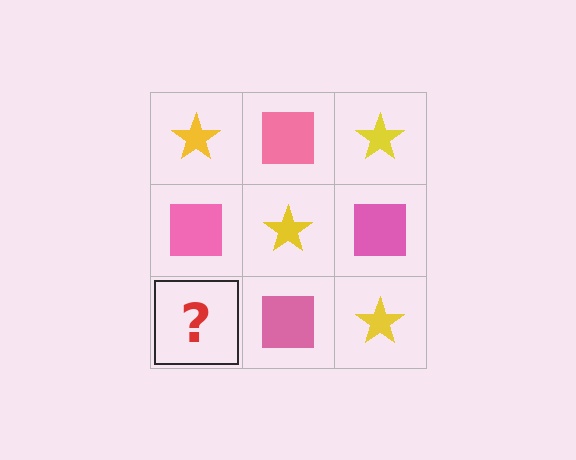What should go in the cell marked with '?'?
The missing cell should contain a yellow star.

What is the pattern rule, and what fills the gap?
The rule is that it alternates yellow star and pink square in a checkerboard pattern. The gap should be filled with a yellow star.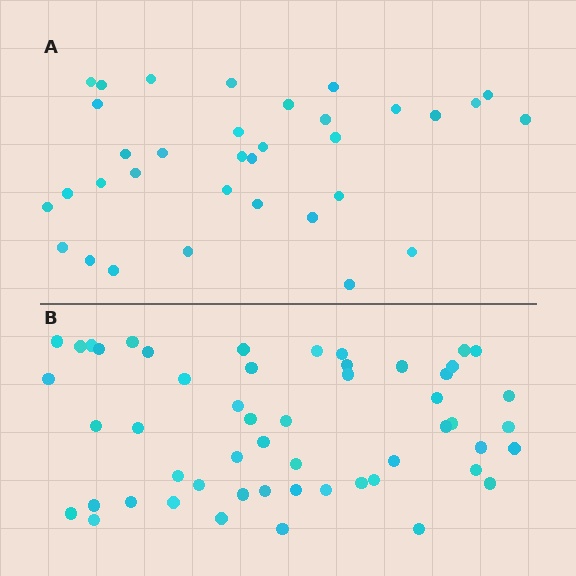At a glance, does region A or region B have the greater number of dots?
Region B (the bottom region) has more dots.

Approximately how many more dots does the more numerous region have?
Region B has approximately 20 more dots than region A.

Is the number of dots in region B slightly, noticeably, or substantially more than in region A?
Region B has substantially more. The ratio is roughly 1.6 to 1.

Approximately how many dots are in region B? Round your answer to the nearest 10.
About 50 dots. (The exact count is 53, which rounds to 50.)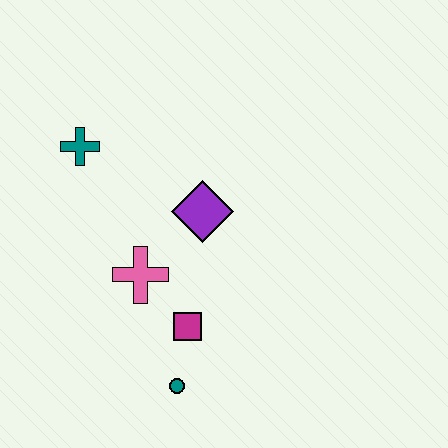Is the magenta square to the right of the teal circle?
Yes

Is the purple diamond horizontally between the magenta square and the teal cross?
No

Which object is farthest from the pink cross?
The teal cross is farthest from the pink cross.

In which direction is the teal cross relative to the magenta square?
The teal cross is above the magenta square.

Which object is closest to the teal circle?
The magenta square is closest to the teal circle.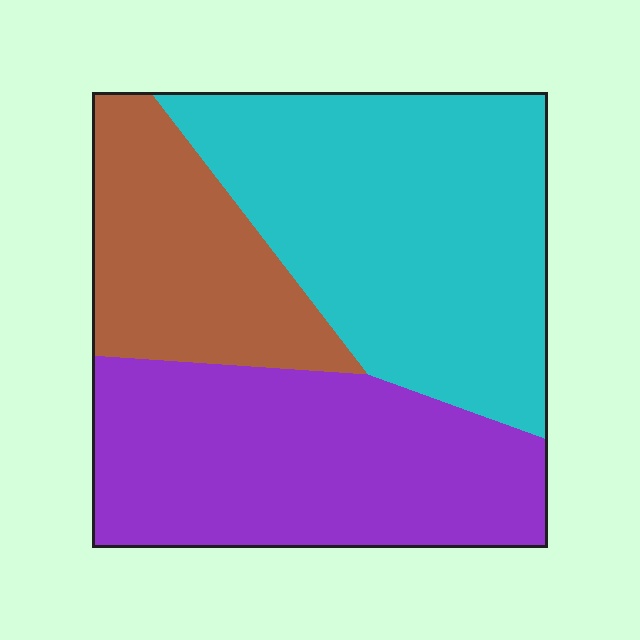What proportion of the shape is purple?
Purple covers about 35% of the shape.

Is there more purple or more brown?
Purple.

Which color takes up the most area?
Cyan, at roughly 40%.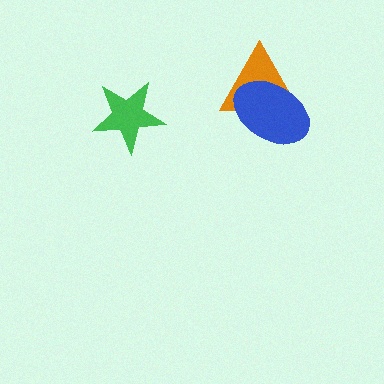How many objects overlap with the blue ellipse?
1 object overlaps with the blue ellipse.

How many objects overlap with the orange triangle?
1 object overlaps with the orange triangle.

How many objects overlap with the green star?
0 objects overlap with the green star.